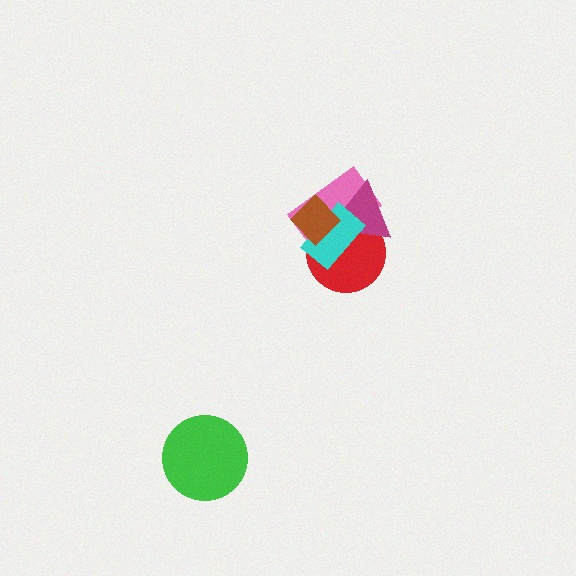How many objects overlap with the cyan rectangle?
4 objects overlap with the cyan rectangle.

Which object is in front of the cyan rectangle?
The brown diamond is in front of the cyan rectangle.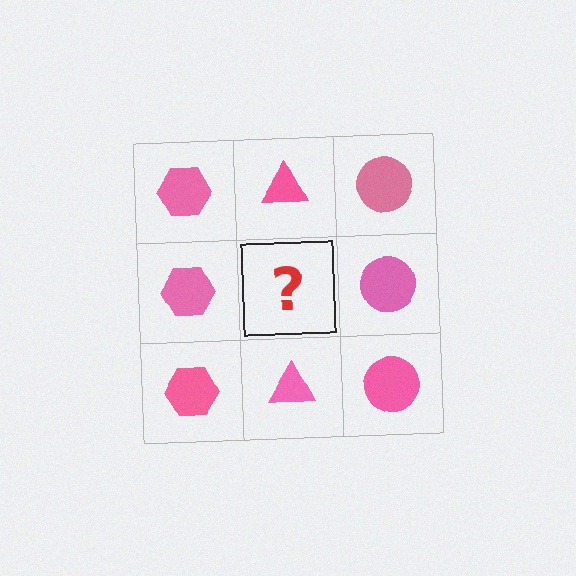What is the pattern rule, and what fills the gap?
The rule is that each column has a consistent shape. The gap should be filled with a pink triangle.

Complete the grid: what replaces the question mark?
The question mark should be replaced with a pink triangle.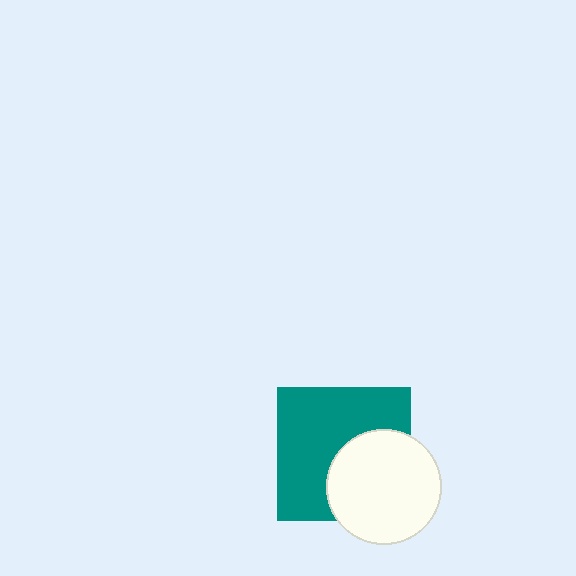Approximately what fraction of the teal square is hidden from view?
Roughly 39% of the teal square is hidden behind the white circle.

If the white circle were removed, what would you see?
You would see the complete teal square.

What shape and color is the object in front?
The object in front is a white circle.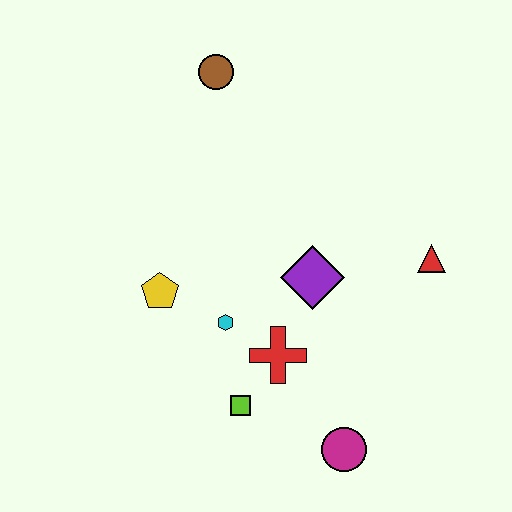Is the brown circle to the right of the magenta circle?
No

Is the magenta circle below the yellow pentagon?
Yes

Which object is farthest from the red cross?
The brown circle is farthest from the red cross.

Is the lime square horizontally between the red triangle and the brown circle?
Yes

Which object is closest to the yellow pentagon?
The cyan hexagon is closest to the yellow pentagon.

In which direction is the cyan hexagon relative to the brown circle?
The cyan hexagon is below the brown circle.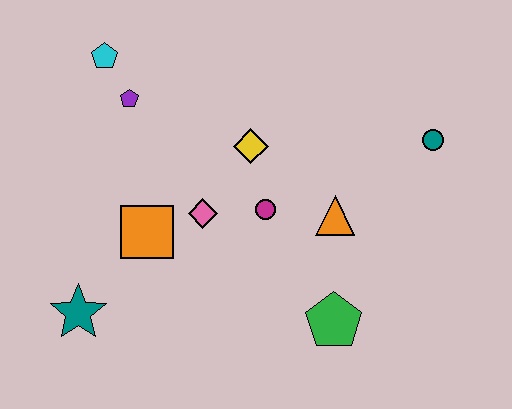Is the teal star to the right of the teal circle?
No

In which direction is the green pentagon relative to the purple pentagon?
The green pentagon is below the purple pentagon.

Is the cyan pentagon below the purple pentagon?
No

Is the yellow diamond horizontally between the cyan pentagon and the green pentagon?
Yes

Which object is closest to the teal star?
The orange square is closest to the teal star.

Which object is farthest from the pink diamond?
The teal circle is farthest from the pink diamond.